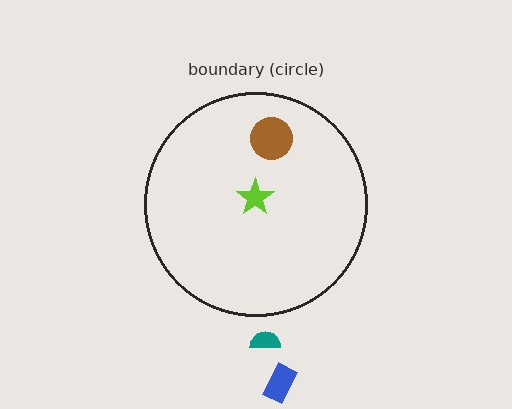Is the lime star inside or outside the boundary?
Inside.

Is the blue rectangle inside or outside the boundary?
Outside.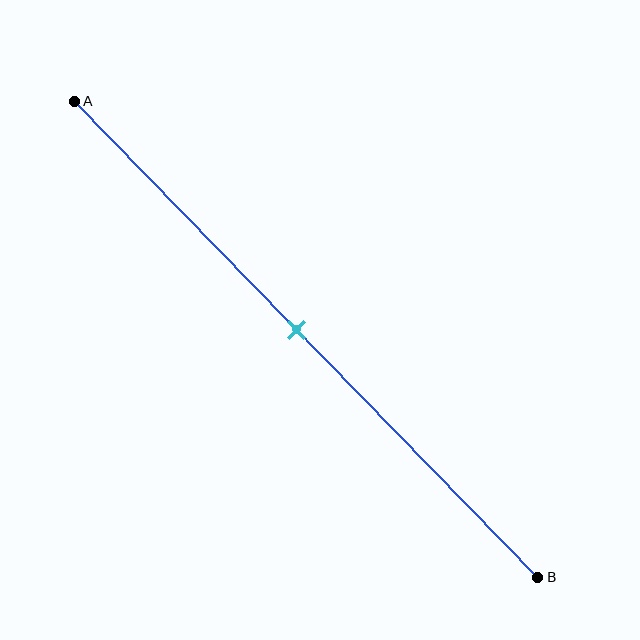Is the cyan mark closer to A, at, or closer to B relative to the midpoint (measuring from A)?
The cyan mark is approximately at the midpoint of segment AB.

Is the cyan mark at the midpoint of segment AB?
Yes, the mark is approximately at the midpoint.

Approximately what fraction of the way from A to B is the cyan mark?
The cyan mark is approximately 50% of the way from A to B.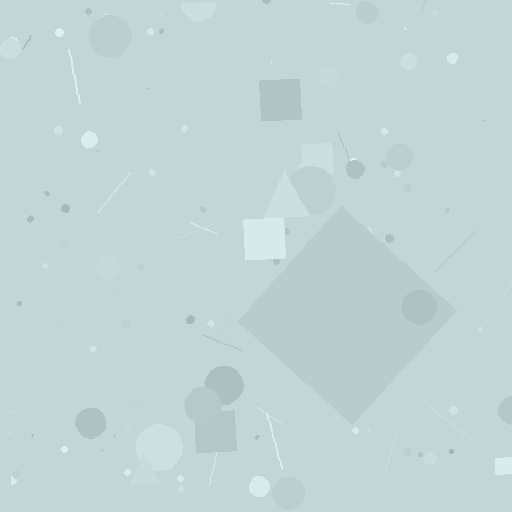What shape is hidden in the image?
A diamond is hidden in the image.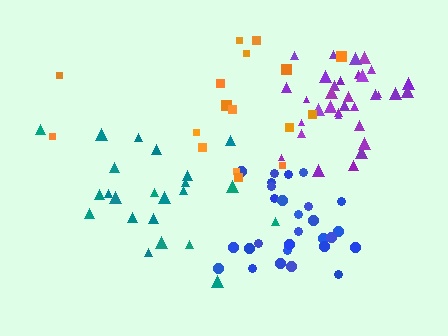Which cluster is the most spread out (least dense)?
Orange.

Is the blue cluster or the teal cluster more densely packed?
Blue.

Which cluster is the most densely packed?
Purple.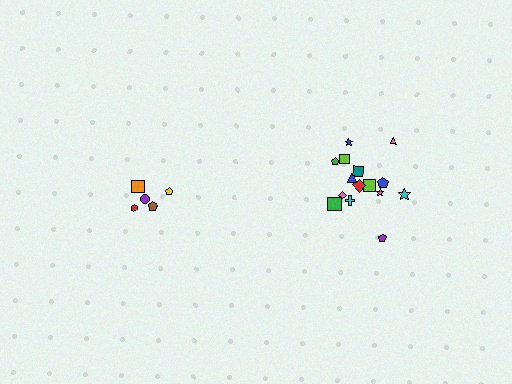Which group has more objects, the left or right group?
The right group.